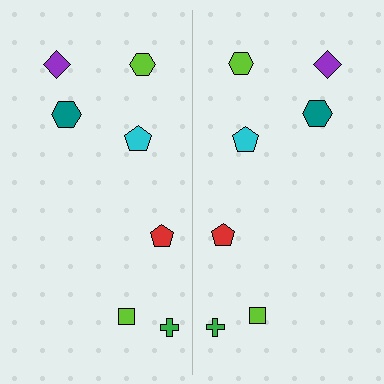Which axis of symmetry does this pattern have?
The pattern has a vertical axis of symmetry running through the center of the image.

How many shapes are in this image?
There are 14 shapes in this image.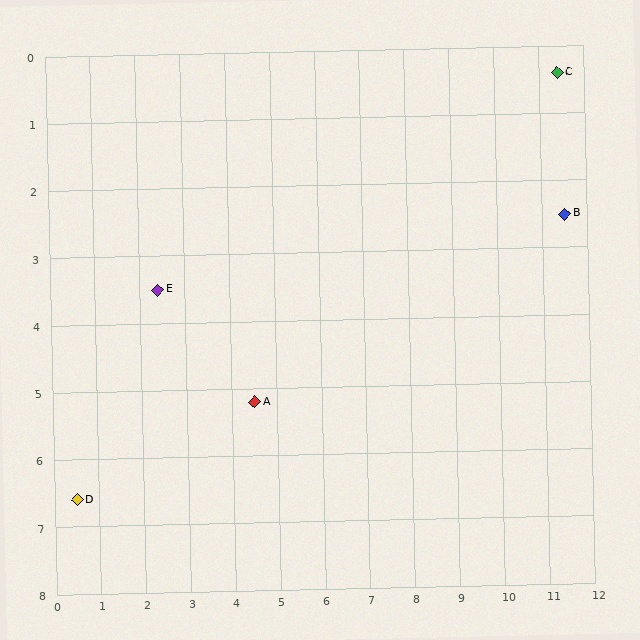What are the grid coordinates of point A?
Point A is at approximately (4.5, 5.2).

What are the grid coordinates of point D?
Point D is at approximately (0.5, 6.6).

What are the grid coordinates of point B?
Point B is at approximately (11.5, 2.5).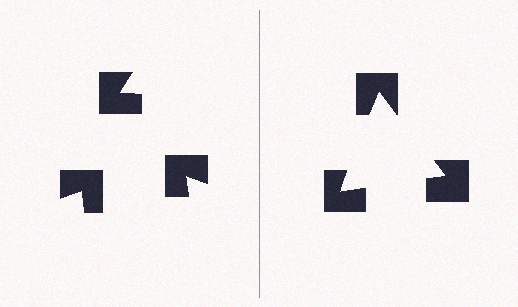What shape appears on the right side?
An illusory triangle.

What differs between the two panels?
The notched squares are positioned identically on both sides; only the wedge orientations differ. On the right they align to a triangle; on the left they are misaligned.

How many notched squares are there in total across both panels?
6 — 3 on each side.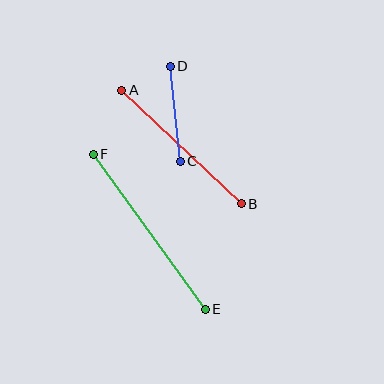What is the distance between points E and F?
The distance is approximately 191 pixels.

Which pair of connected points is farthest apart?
Points E and F are farthest apart.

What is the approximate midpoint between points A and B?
The midpoint is at approximately (181, 147) pixels.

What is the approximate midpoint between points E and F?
The midpoint is at approximately (149, 232) pixels.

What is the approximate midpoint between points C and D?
The midpoint is at approximately (175, 114) pixels.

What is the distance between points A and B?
The distance is approximately 165 pixels.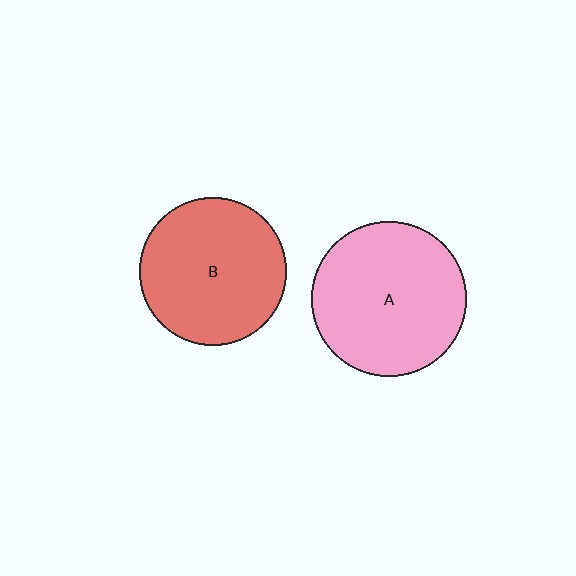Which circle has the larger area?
Circle A (pink).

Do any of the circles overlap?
No, none of the circles overlap.